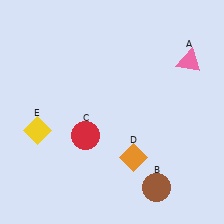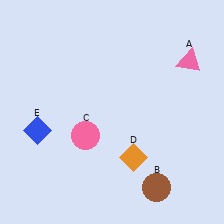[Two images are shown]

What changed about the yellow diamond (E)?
In Image 1, E is yellow. In Image 2, it changed to blue.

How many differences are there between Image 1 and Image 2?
There are 2 differences between the two images.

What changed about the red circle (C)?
In Image 1, C is red. In Image 2, it changed to pink.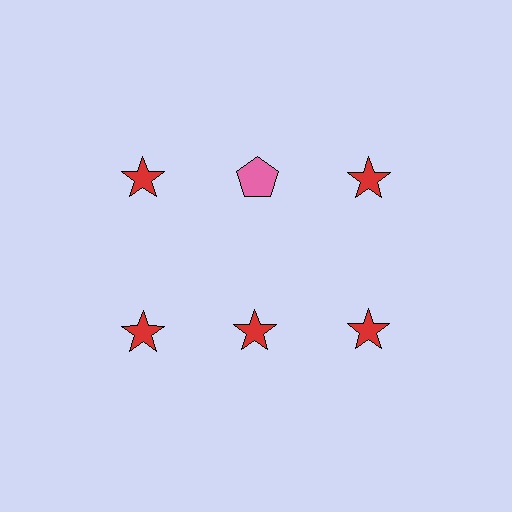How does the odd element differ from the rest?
It differs in both color (pink instead of red) and shape (pentagon instead of star).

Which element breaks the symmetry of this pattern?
The pink pentagon in the top row, second from left column breaks the symmetry. All other shapes are red stars.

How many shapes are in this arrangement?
There are 6 shapes arranged in a grid pattern.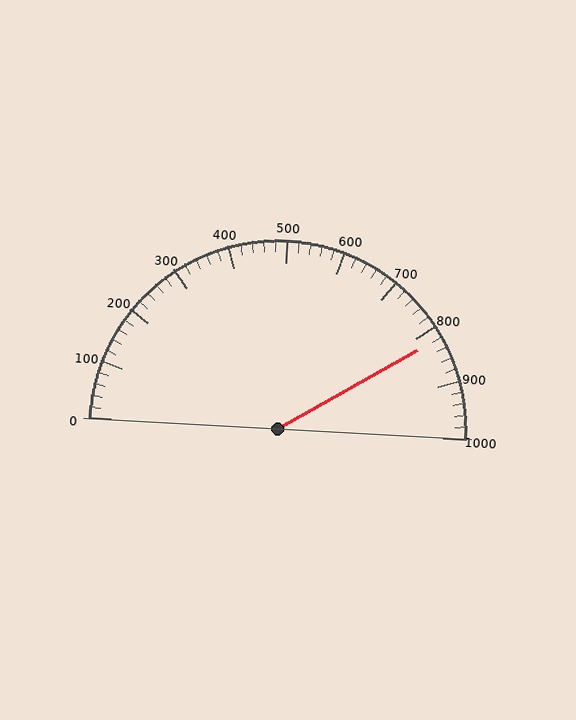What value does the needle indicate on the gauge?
The needle indicates approximately 820.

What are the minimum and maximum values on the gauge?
The gauge ranges from 0 to 1000.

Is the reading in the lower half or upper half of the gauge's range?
The reading is in the upper half of the range (0 to 1000).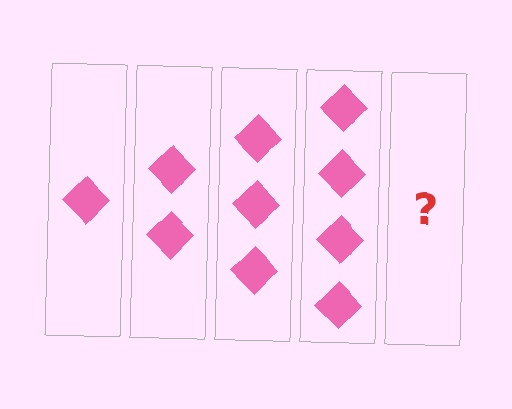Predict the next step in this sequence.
The next step is 5 diamonds.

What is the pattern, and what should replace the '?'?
The pattern is that each step adds one more diamond. The '?' should be 5 diamonds.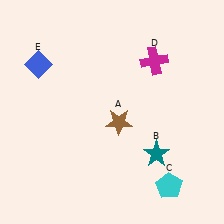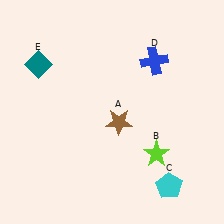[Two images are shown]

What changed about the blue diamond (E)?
In Image 1, E is blue. In Image 2, it changed to teal.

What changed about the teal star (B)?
In Image 1, B is teal. In Image 2, it changed to lime.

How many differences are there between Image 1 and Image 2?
There are 3 differences between the two images.